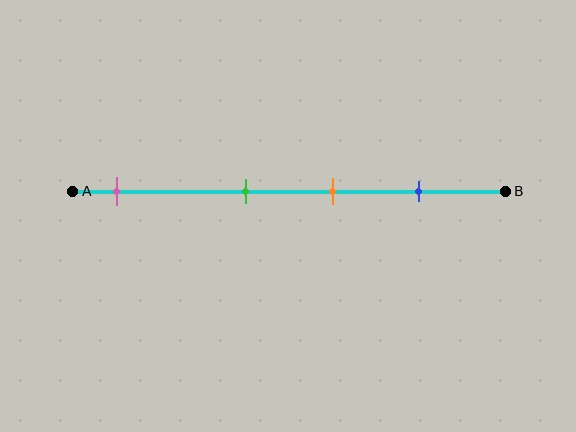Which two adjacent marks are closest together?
The green and orange marks are the closest adjacent pair.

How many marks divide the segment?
There are 4 marks dividing the segment.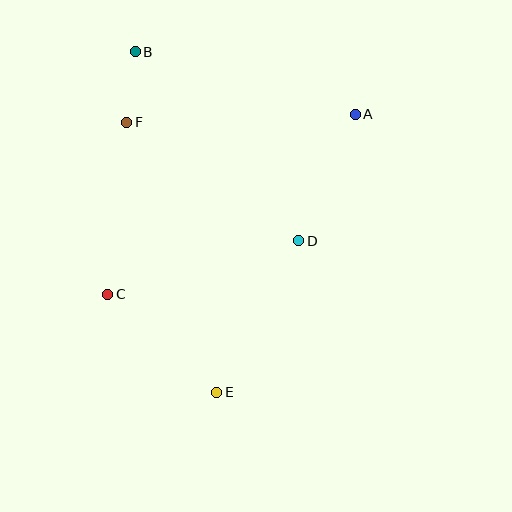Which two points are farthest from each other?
Points B and E are farthest from each other.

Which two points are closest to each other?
Points B and F are closest to each other.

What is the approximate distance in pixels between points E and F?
The distance between E and F is approximately 285 pixels.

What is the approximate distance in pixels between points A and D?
The distance between A and D is approximately 138 pixels.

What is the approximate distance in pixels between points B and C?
The distance between B and C is approximately 244 pixels.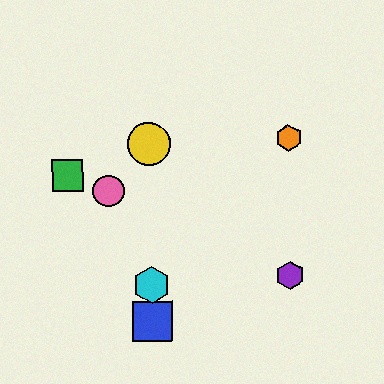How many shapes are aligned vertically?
4 shapes (the red square, the blue square, the yellow circle, the cyan hexagon) are aligned vertically.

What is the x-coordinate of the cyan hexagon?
The cyan hexagon is at x≈152.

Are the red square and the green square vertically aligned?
No, the red square is at x≈153 and the green square is at x≈68.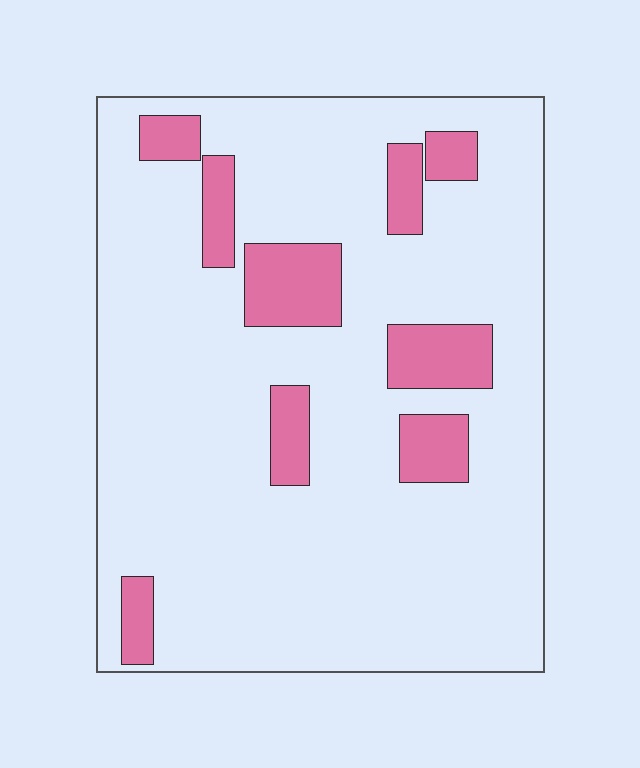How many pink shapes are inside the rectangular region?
9.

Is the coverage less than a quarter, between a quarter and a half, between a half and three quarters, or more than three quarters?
Less than a quarter.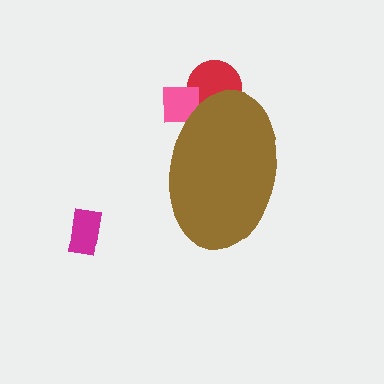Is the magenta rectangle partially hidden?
No, the magenta rectangle is fully visible.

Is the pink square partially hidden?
Yes, the pink square is partially hidden behind the brown ellipse.